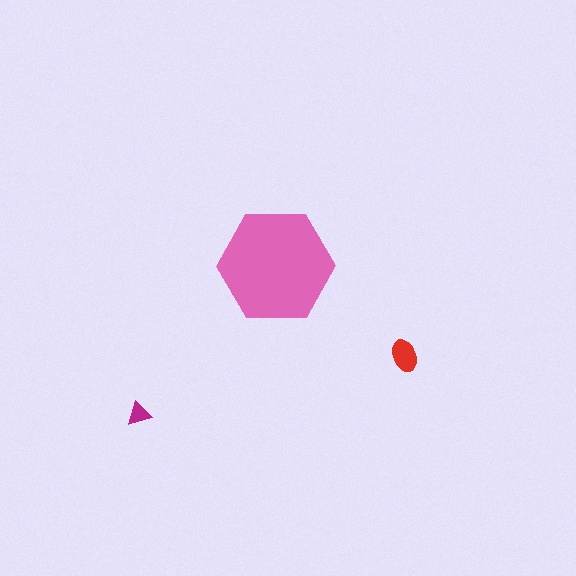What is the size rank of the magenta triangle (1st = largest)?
3rd.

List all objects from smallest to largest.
The magenta triangle, the red ellipse, the pink hexagon.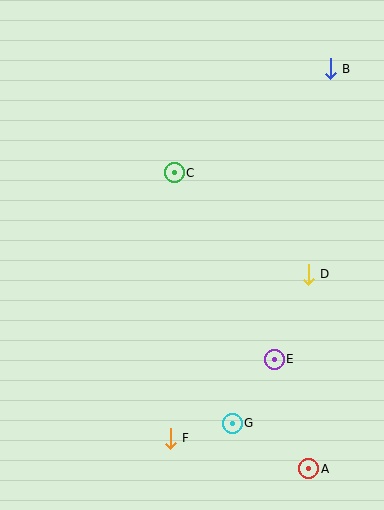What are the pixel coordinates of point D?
Point D is at (308, 274).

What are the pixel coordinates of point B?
Point B is at (330, 69).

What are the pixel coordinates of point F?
Point F is at (170, 438).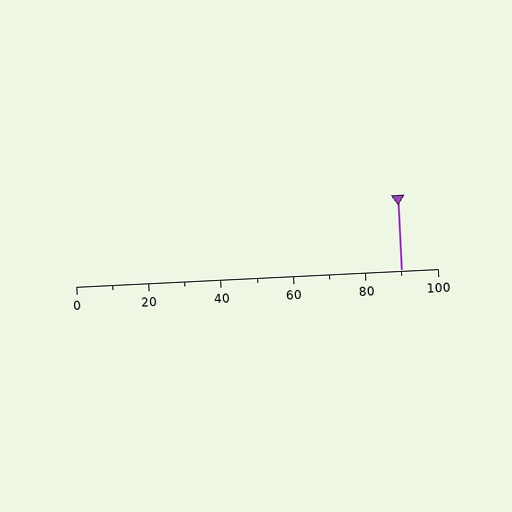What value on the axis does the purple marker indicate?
The marker indicates approximately 90.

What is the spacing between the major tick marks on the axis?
The major ticks are spaced 20 apart.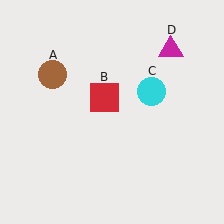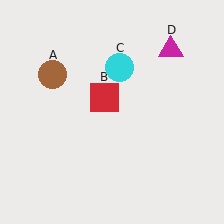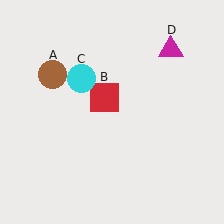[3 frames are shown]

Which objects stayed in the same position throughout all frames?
Brown circle (object A) and red square (object B) and magenta triangle (object D) remained stationary.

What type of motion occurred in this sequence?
The cyan circle (object C) rotated counterclockwise around the center of the scene.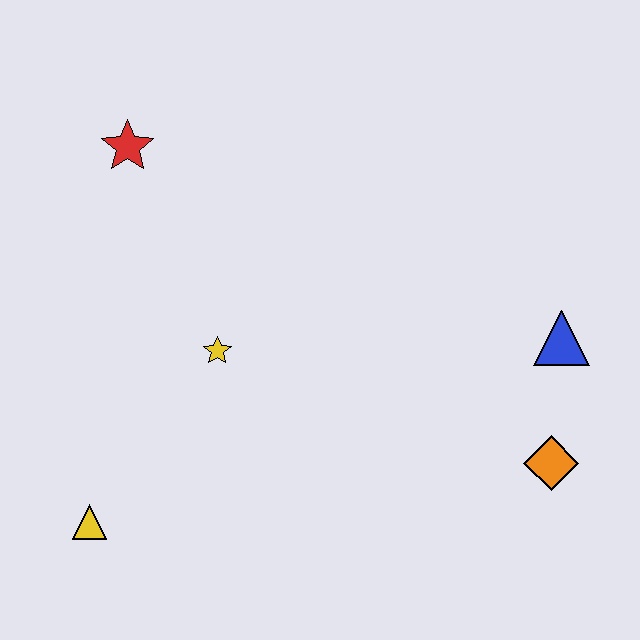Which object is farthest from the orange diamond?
The red star is farthest from the orange diamond.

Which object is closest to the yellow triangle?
The yellow star is closest to the yellow triangle.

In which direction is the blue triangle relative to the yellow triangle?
The blue triangle is to the right of the yellow triangle.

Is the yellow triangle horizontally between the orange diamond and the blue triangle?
No